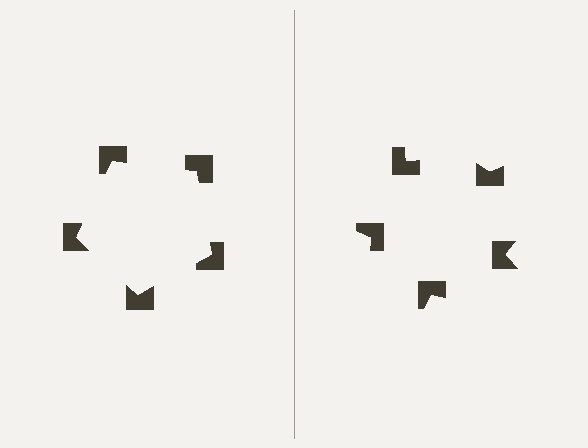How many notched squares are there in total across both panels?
10 — 5 on each side.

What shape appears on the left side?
An illusory pentagon.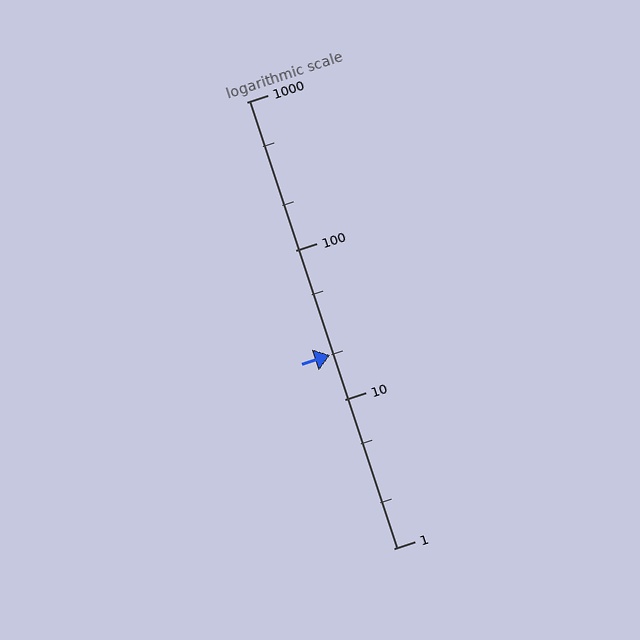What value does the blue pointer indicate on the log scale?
The pointer indicates approximately 20.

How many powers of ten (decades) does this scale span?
The scale spans 3 decades, from 1 to 1000.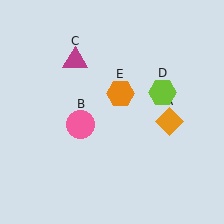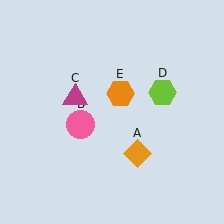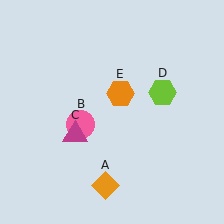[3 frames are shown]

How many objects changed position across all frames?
2 objects changed position: orange diamond (object A), magenta triangle (object C).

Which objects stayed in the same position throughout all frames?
Pink circle (object B) and lime hexagon (object D) and orange hexagon (object E) remained stationary.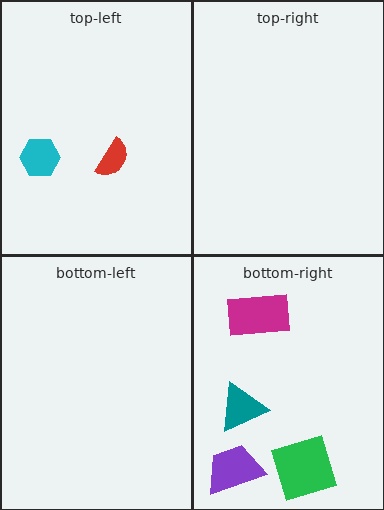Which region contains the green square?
The bottom-right region.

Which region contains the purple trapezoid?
The bottom-right region.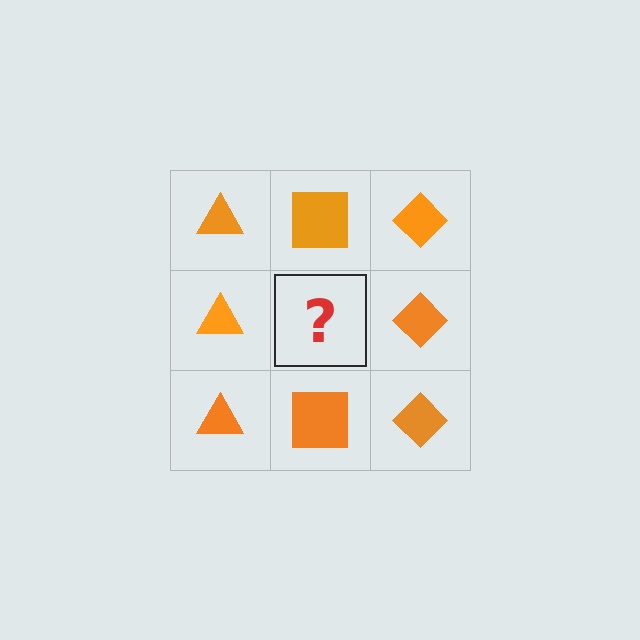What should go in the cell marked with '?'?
The missing cell should contain an orange square.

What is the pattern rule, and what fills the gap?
The rule is that each column has a consistent shape. The gap should be filled with an orange square.